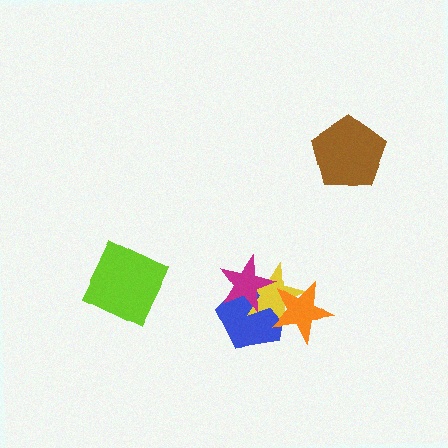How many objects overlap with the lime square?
0 objects overlap with the lime square.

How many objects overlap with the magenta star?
2 objects overlap with the magenta star.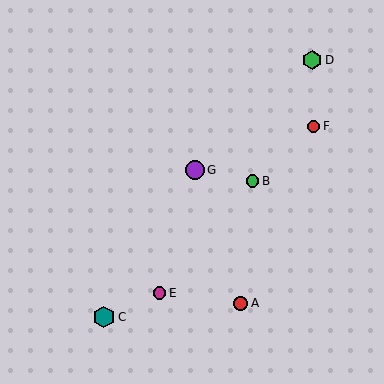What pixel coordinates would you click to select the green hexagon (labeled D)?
Click at (312, 60) to select the green hexagon D.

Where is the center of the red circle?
The center of the red circle is at (240, 304).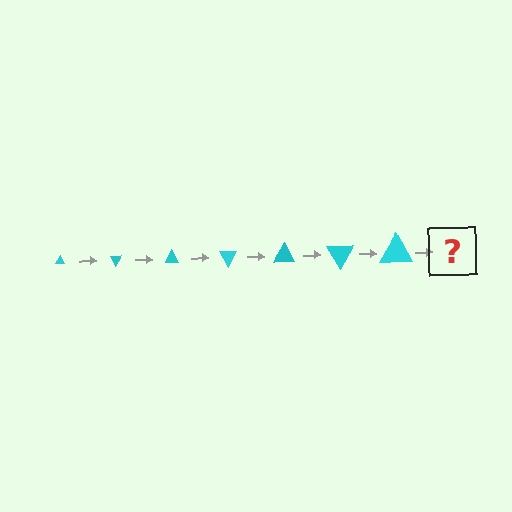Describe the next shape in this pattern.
It should be a triangle, larger than the previous one and rotated 420 degrees from the start.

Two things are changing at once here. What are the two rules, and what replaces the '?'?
The two rules are that the triangle grows larger each step and it rotates 60 degrees each step. The '?' should be a triangle, larger than the previous one and rotated 420 degrees from the start.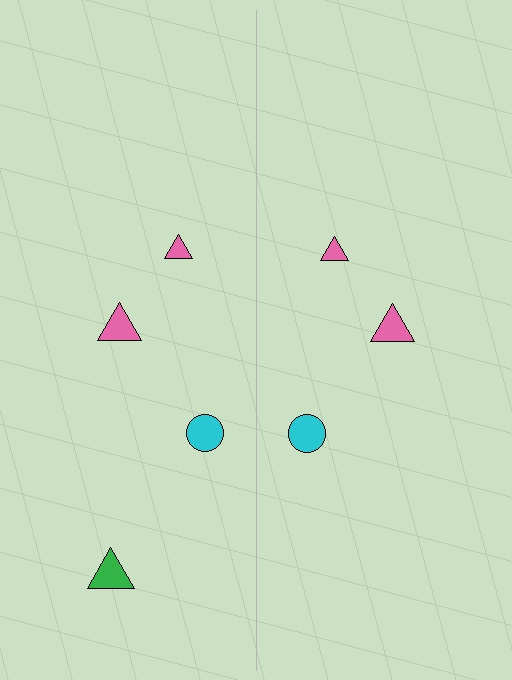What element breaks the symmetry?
A green triangle is missing from the right side.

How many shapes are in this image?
There are 7 shapes in this image.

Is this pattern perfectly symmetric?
No, the pattern is not perfectly symmetric. A green triangle is missing from the right side.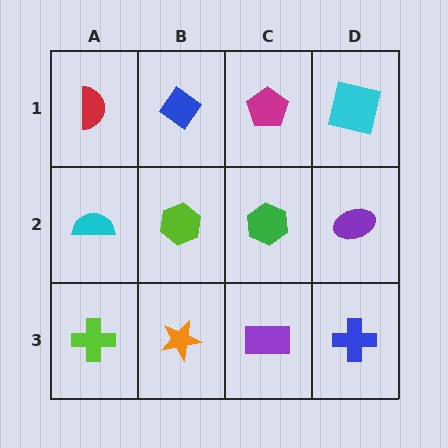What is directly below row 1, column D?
A purple ellipse.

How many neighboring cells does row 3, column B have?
3.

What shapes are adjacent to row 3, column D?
A purple ellipse (row 2, column D), a purple rectangle (row 3, column C).